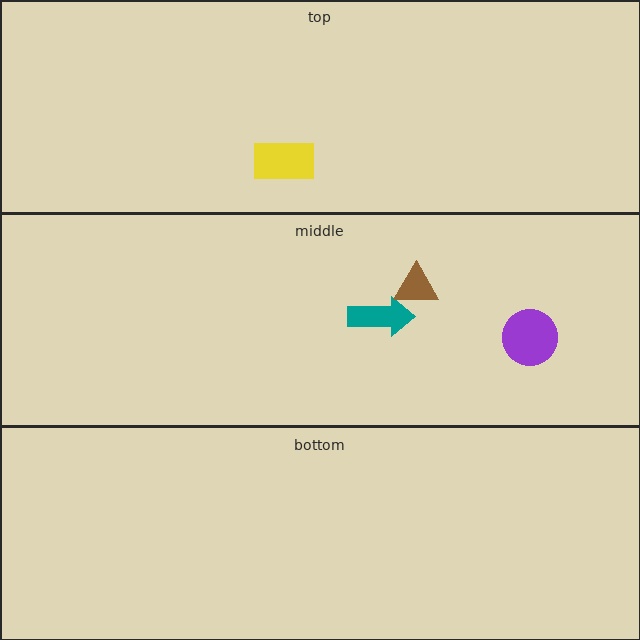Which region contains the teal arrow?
The middle region.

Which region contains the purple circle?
The middle region.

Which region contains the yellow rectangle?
The top region.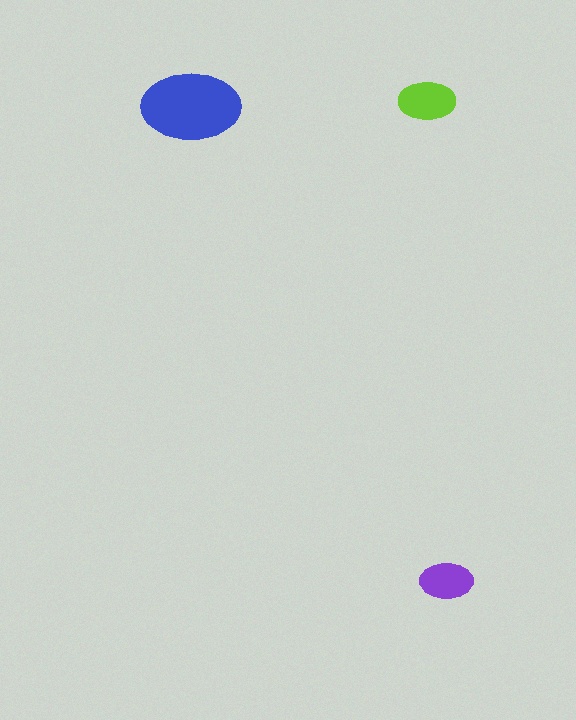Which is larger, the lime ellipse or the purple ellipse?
The lime one.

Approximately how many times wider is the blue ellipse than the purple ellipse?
About 2 times wider.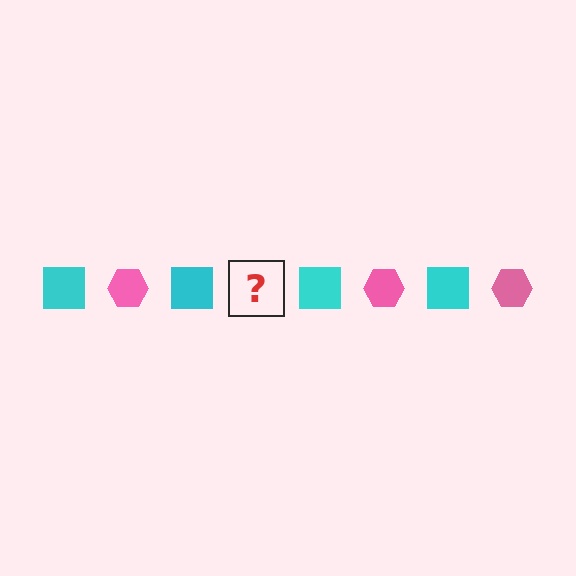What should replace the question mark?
The question mark should be replaced with a pink hexagon.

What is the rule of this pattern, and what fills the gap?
The rule is that the pattern alternates between cyan square and pink hexagon. The gap should be filled with a pink hexagon.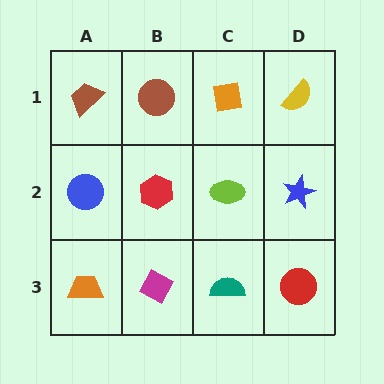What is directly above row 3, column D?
A blue star.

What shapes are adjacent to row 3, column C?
A lime ellipse (row 2, column C), a magenta diamond (row 3, column B), a red circle (row 3, column D).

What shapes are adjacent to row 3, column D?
A blue star (row 2, column D), a teal semicircle (row 3, column C).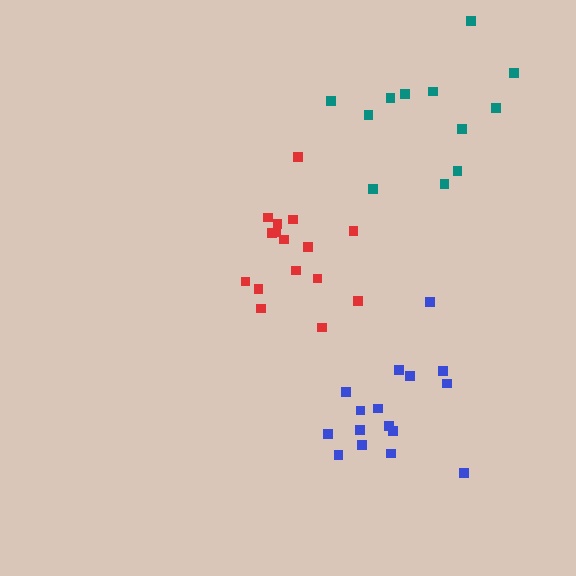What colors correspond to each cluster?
The clusters are colored: blue, red, teal.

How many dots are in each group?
Group 1: 16 dots, Group 2: 16 dots, Group 3: 12 dots (44 total).